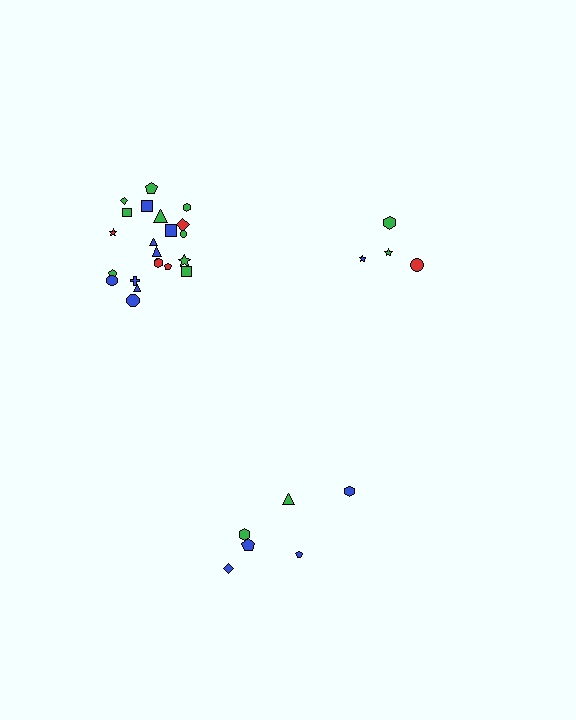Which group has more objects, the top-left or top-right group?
The top-left group.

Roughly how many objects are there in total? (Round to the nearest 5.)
Roughly 30 objects in total.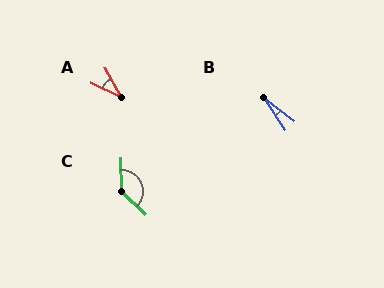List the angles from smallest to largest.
B (18°), A (35°), C (136°).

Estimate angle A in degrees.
Approximately 35 degrees.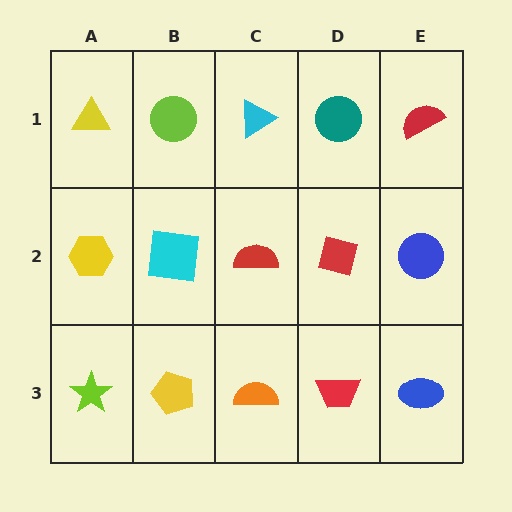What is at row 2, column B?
A cyan square.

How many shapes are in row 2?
5 shapes.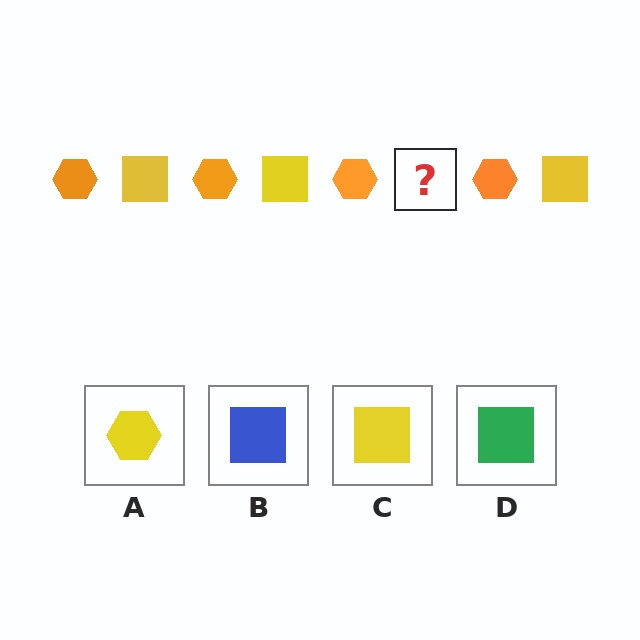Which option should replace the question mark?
Option C.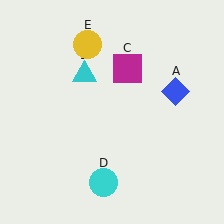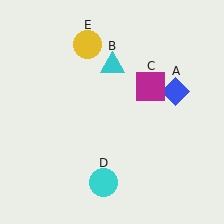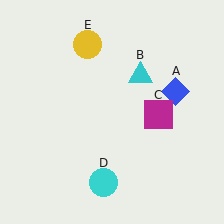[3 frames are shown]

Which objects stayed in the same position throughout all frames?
Blue diamond (object A) and cyan circle (object D) and yellow circle (object E) remained stationary.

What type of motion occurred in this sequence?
The cyan triangle (object B), magenta square (object C) rotated clockwise around the center of the scene.